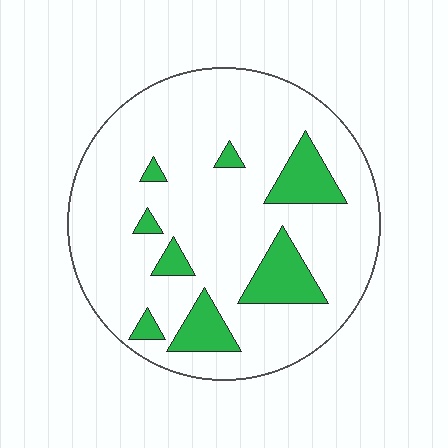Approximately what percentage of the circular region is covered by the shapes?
Approximately 15%.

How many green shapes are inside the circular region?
8.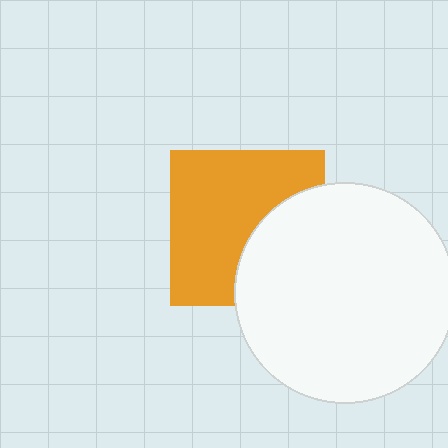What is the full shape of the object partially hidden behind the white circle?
The partially hidden object is an orange square.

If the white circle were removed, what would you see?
You would see the complete orange square.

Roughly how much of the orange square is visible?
About half of it is visible (roughly 64%).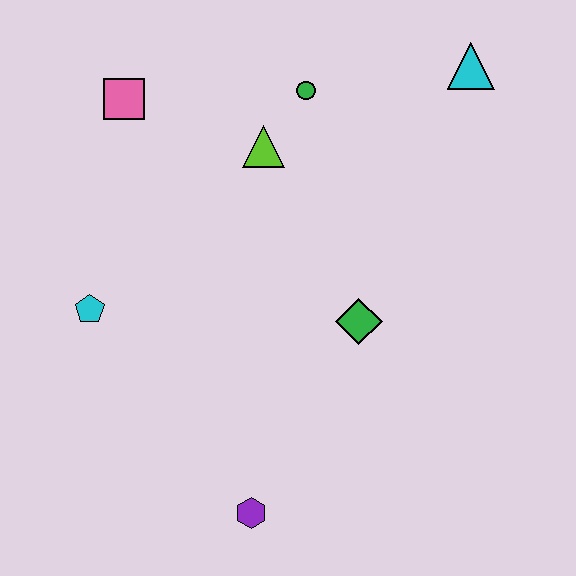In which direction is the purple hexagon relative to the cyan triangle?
The purple hexagon is below the cyan triangle.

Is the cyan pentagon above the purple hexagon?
Yes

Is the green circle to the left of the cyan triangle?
Yes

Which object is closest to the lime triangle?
The green circle is closest to the lime triangle.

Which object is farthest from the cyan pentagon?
The cyan triangle is farthest from the cyan pentagon.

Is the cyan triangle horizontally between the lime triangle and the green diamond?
No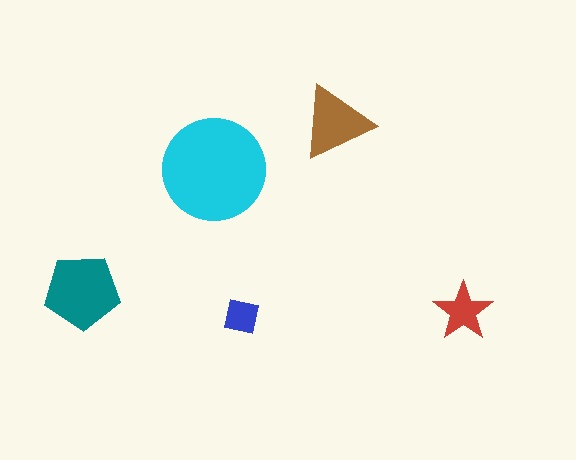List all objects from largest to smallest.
The cyan circle, the teal pentagon, the brown triangle, the red star, the blue square.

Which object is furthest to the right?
The red star is rightmost.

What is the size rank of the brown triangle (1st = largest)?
3rd.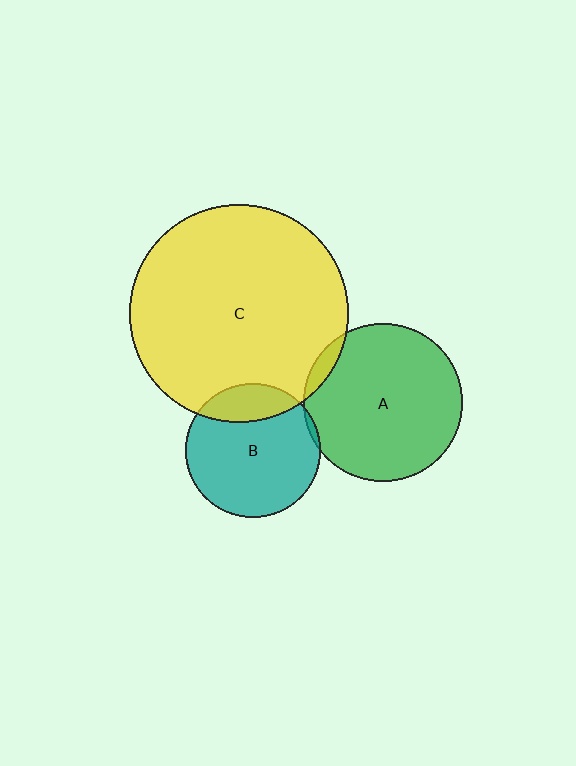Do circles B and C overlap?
Yes.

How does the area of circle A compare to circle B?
Approximately 1.4 times.